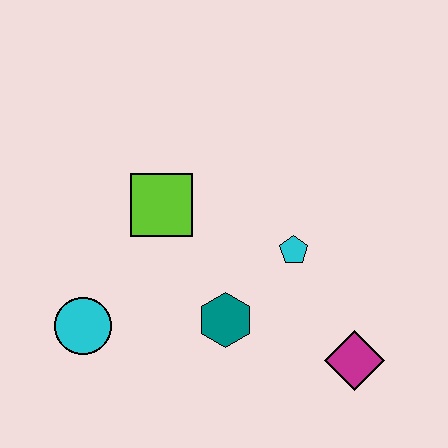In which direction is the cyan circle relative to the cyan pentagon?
The cyan circle is to the left of the cyan pentagon.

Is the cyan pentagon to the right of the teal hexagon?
Yes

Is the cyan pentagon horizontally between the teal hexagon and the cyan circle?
No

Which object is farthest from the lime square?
The magenta diamond is farthest from the lime square.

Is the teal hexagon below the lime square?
Yes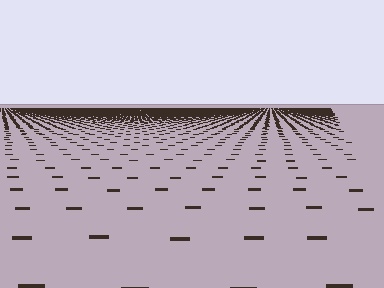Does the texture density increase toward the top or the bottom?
Density increases toward the top.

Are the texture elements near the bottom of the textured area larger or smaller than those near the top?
Larger. Near the bottom, elements are closer to the viewer and appear at a bigger on-screen size.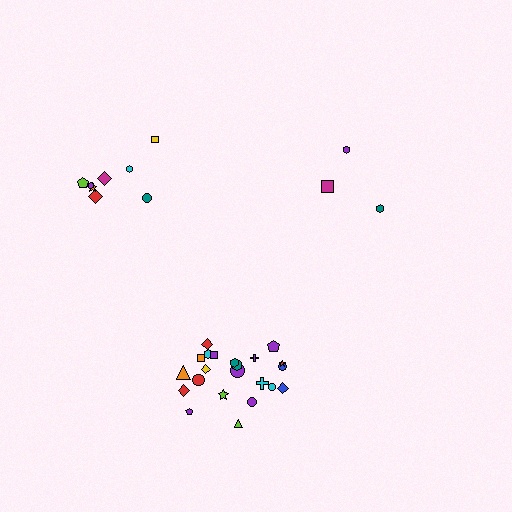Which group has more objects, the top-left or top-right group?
The top-left group.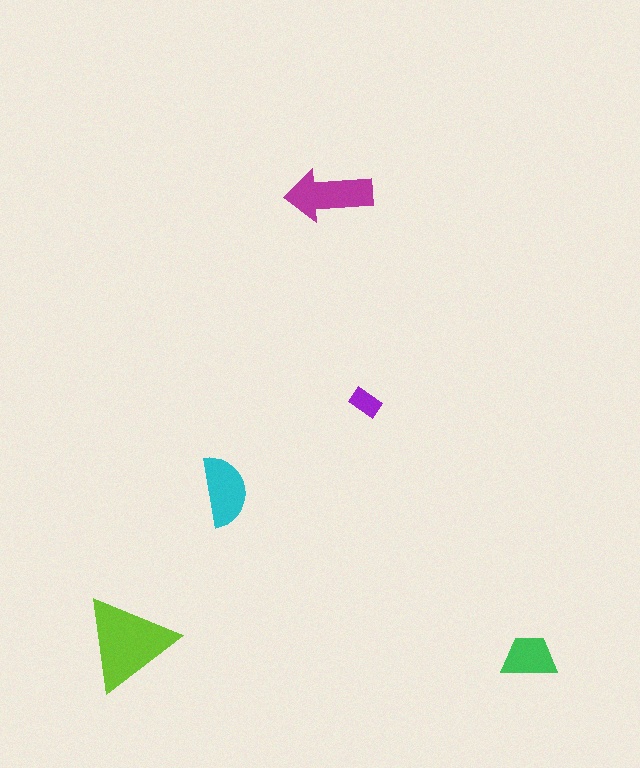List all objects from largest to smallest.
The lime triangle, the magenta arrow, the cyan semicircle, the green trapezoid, the purple rectangle.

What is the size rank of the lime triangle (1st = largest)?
1st.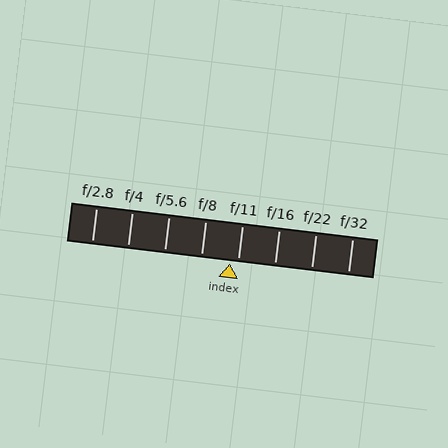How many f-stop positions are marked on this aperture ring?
There are 8 f-stop positions marked.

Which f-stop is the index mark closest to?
The index mark is closest to f/11.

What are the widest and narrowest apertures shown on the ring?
The widest aperture shown is f/2.8 and the narrowest is f/32.